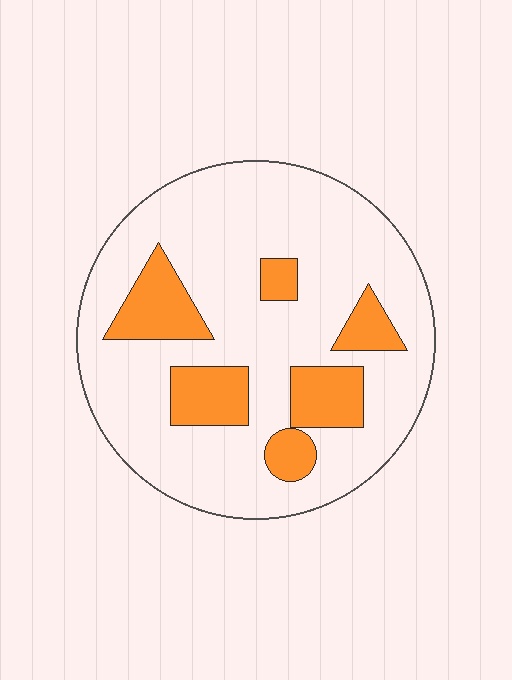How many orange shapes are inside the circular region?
6.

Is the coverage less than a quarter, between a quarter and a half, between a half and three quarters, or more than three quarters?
Less than a quarter.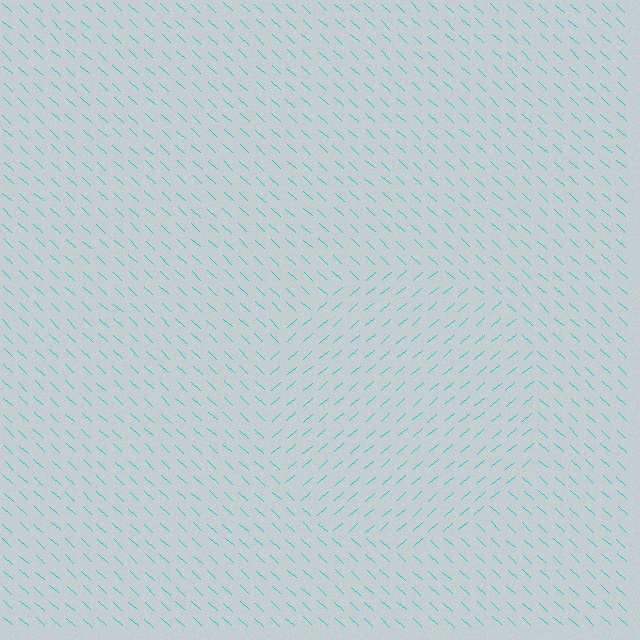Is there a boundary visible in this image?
Yes, there is a texture boundary formed by a change in line orientation.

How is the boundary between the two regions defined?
The boundary is defined purely by a change in line orientation (approximately 83 degrees difference). All lines are the same color and thickness.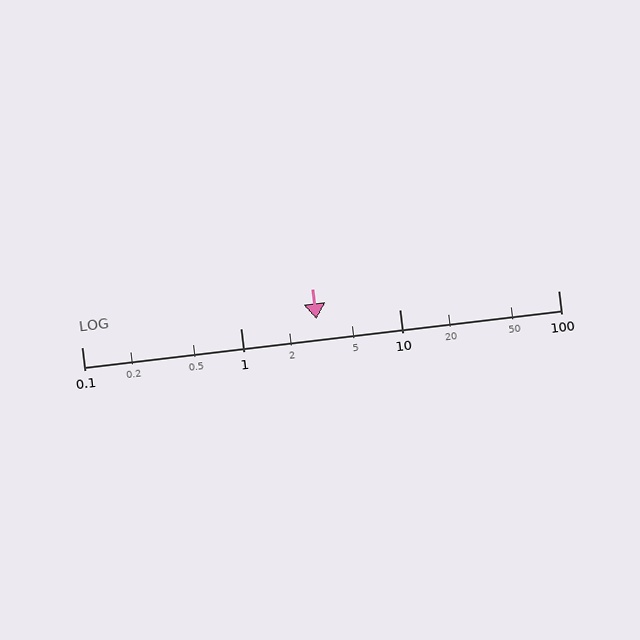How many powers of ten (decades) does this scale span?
The scale spans 3 decades, from 0.1 to 100.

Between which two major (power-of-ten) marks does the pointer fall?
The pointer is between 1 and 10.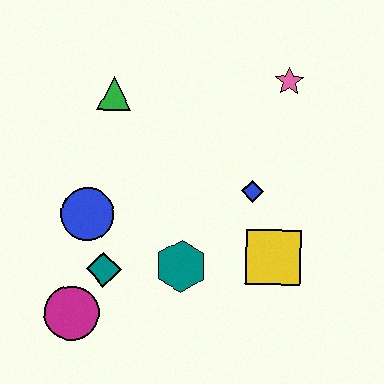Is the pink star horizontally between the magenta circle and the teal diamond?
No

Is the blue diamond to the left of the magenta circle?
No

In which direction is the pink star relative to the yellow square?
The pink star is above the yellow square.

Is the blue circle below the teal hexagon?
No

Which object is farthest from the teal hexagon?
The pink star is farthest from the teal hexagon.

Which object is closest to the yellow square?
The blue diamond is closest to the yellow square.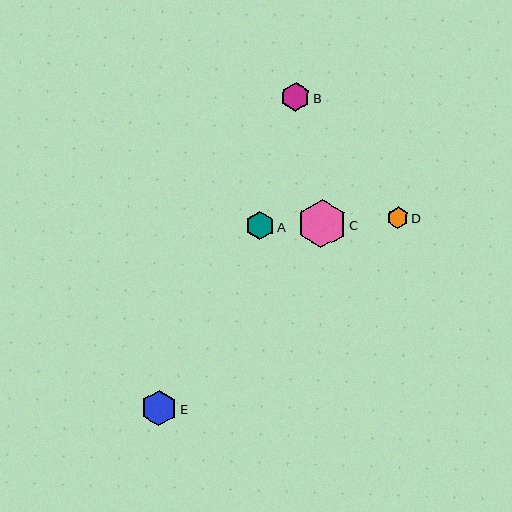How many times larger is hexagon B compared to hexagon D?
Hexagon B is approximately 1.3 times the size of hexagon D.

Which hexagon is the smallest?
Hexagon D is the smallest with a size of approximately 22 pixels.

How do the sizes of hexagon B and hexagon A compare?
Hexagon B and hexagon A are approximately the same size.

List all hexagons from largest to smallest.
From largest to smallest: C, E, B, A, D.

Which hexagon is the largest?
Hexagon C is the largest with a size of approximately 49 pixels.